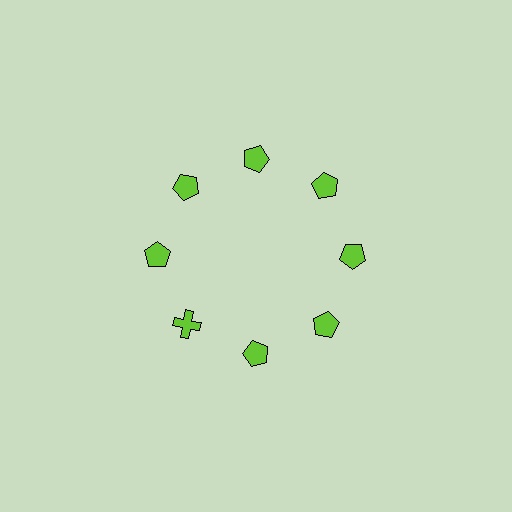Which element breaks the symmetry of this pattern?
The lime cross at roughly the 8 o'clock position breaks the symmetry. All other shapes are lime pentagons.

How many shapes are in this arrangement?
There are 8 shapes arranged in a ring pattern.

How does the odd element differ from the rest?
It has a different shape: cross instead of pentagon.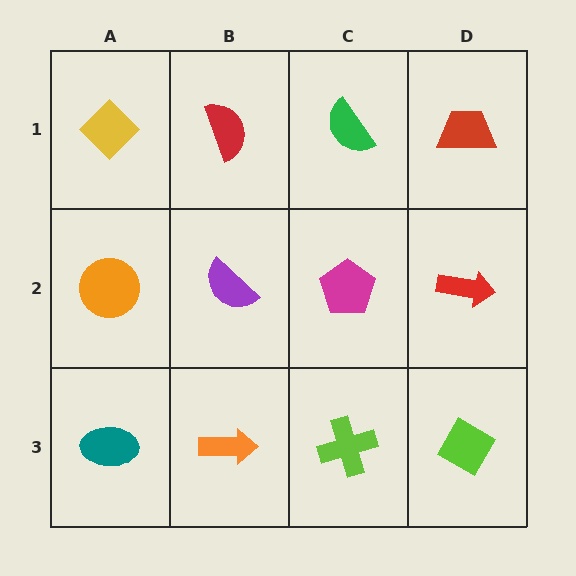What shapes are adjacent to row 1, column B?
A purple semicircle (row 2, column B), a yellow diamond (row 1, column A), a green semicircle (row 1, column C).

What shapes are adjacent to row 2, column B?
A red semicircle (row 1, column B), an orange arrow (row 3, column B), an orange circle (row 2, column A), a magenta pentagon (row 2, column C).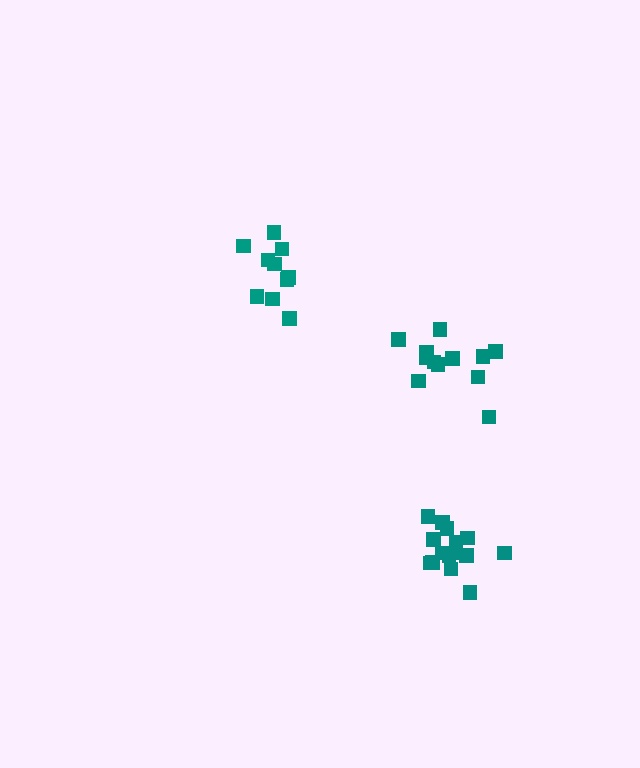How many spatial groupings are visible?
There are 3 spatial groupings.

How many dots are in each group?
Group 1: 12 dots, Group 2: 15 dots, Group 3: 11 dots (38 total).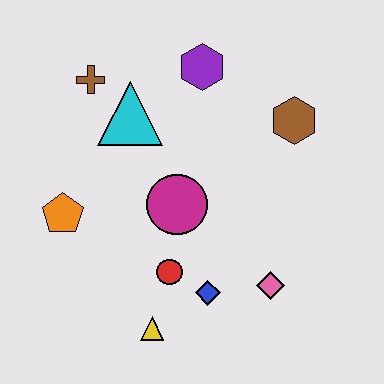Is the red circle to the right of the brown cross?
Yes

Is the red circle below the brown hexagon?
Yes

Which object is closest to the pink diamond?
The blue diamond is closest to the pink diamond.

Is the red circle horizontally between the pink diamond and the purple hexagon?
No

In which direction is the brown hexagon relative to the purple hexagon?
The brown hexagon is to the right of the purple hexagon.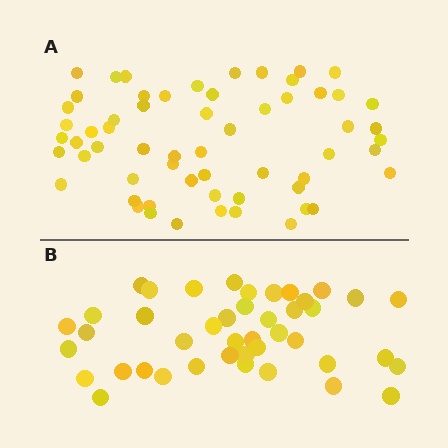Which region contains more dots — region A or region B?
Region A (the top region) has more dots.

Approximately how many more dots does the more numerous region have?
Region A has approximately 15 more dots than region B.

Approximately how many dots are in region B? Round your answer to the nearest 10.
About 40 dots. (The exact count is 43, which rounds to 40.)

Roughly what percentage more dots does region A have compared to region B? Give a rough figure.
About 40% more.